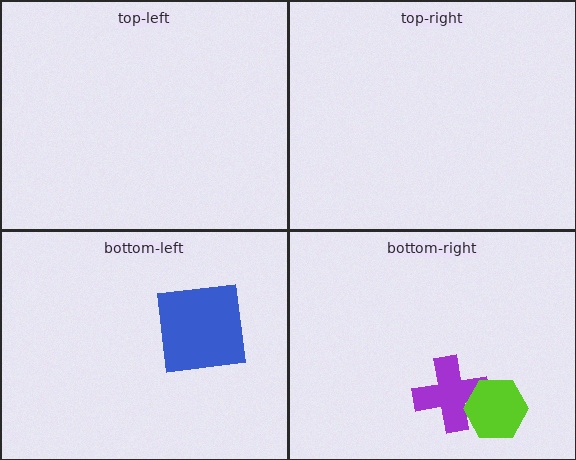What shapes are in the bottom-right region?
The purple cross, the lime hexagon.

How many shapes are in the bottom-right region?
2.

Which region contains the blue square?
The bottom-left region.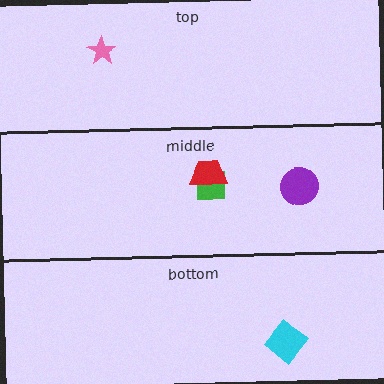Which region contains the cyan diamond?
The bottom region.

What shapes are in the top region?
The pink star.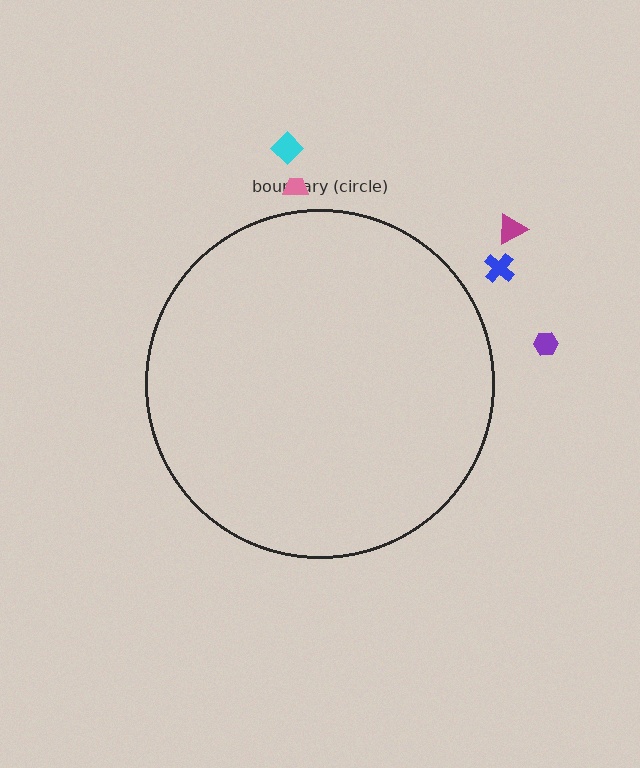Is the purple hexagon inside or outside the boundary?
Outside.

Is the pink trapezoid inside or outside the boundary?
Outside.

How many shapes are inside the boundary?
0 inside, 5 outside.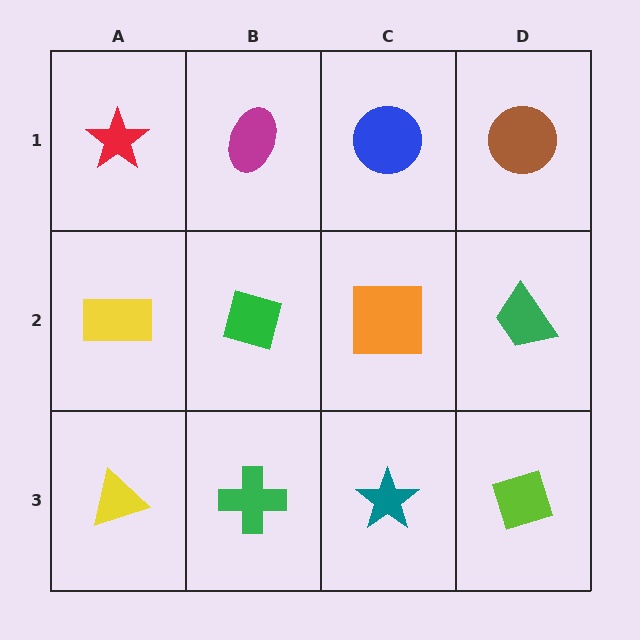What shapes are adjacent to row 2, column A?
A red star (row 1, column A), a yellow triangle (row 3, column A), a green diamond (row 2, column B).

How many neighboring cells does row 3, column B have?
3.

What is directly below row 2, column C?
A teal star.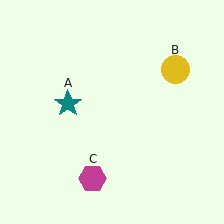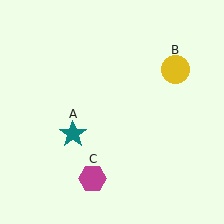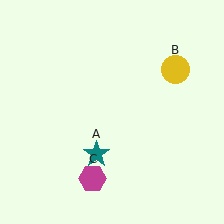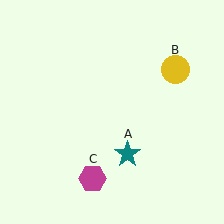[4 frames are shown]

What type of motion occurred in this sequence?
The teal star (object A) rotated counterclockwise around the center of the scene.